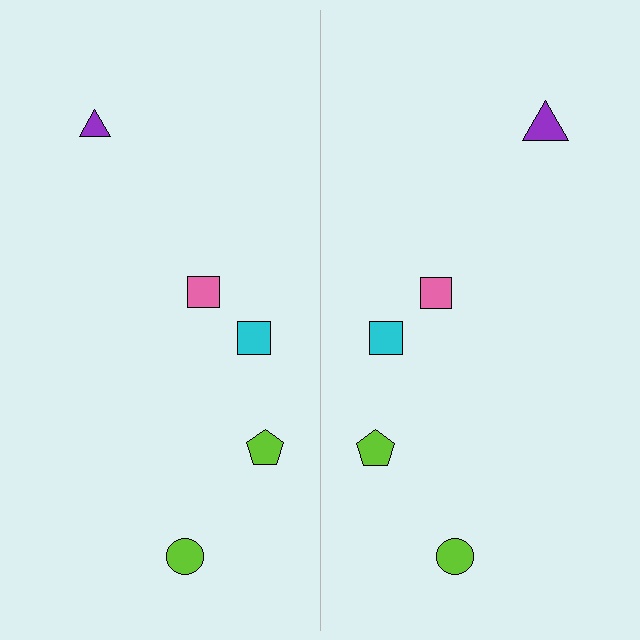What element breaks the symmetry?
The purple triangle on the right side has a different size than its mirror counterpart.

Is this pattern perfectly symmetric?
No, the pattern is not perfectly symmetric. The purple triangle on the right side has a different size than its mirror counterpart.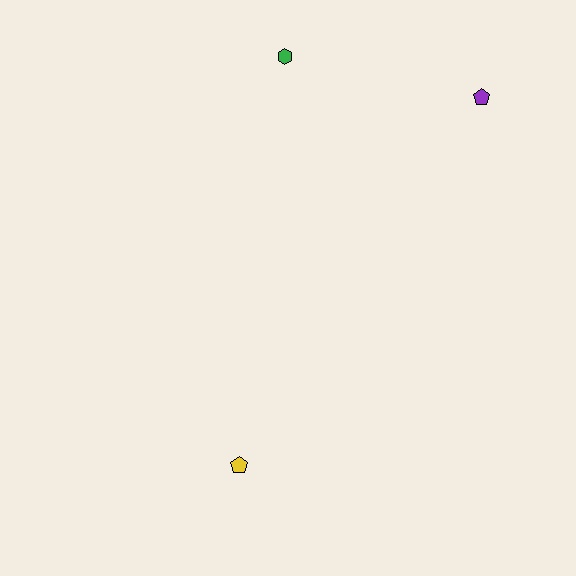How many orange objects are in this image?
There are no orange objects.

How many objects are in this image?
There are 3 objects.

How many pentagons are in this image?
There are 2 pentagons.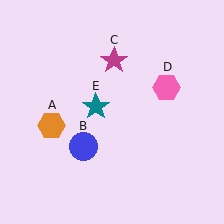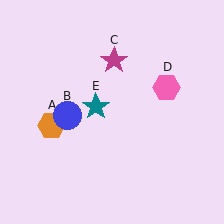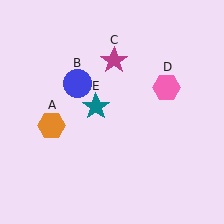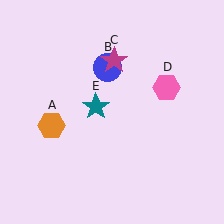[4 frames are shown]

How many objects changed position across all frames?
1 object changed position: blue circle (object B).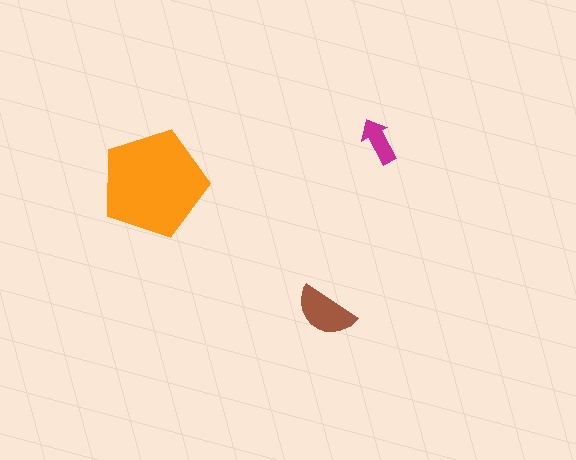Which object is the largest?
The orange pentagon.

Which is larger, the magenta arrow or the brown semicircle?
The brown semicircle.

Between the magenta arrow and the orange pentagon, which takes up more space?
The orange pentagon.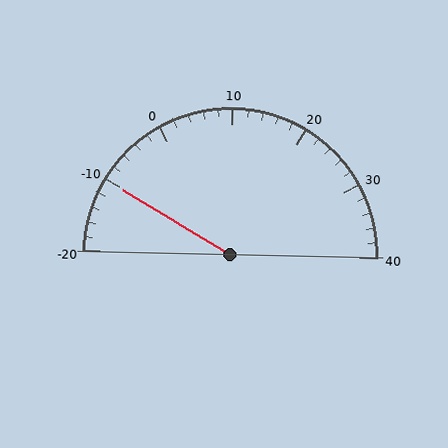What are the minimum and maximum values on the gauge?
The gauge ranges from -20 to 40.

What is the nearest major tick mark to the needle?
The nearest major tick mark is -10.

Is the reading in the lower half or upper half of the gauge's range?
The reading is in the lower half of the range (-20 to 40).